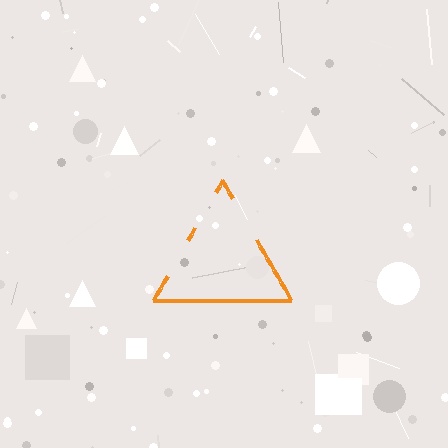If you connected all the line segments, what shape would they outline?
They would outline a triangle.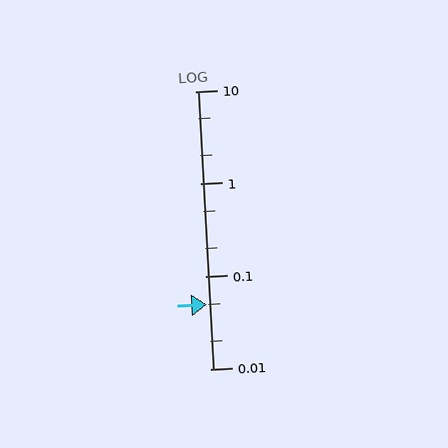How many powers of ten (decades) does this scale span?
The scale spans 3 decades, from 0.01 to 10.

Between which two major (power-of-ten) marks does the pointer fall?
The pointer is between 0.01 and 0.1.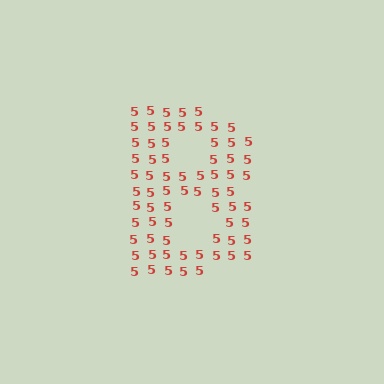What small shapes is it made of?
It is made of small digit 5's.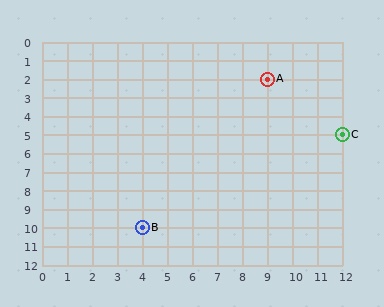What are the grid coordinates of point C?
Point C is at grid coordinates (12, 5).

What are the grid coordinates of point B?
Point B is at grid coordinates (4, 10).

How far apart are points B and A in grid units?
Points B and A are 5 columns and 8 rows apart (about 9.4 grid units diagonally).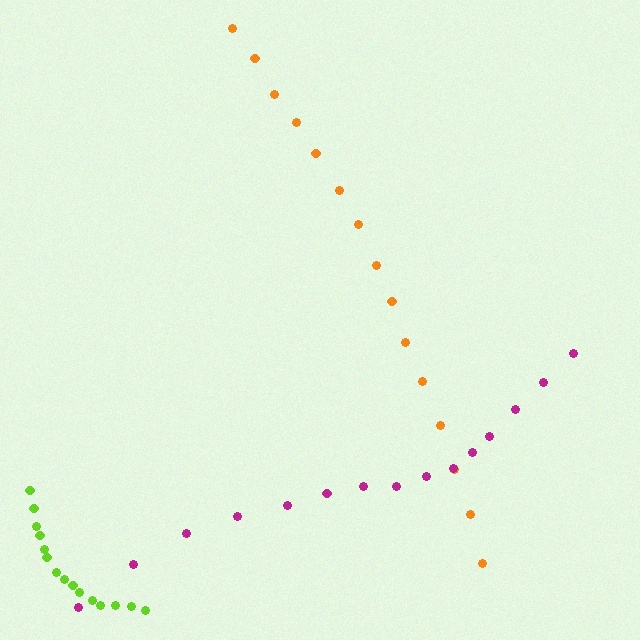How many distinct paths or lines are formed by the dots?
There are 3 distinct paths.